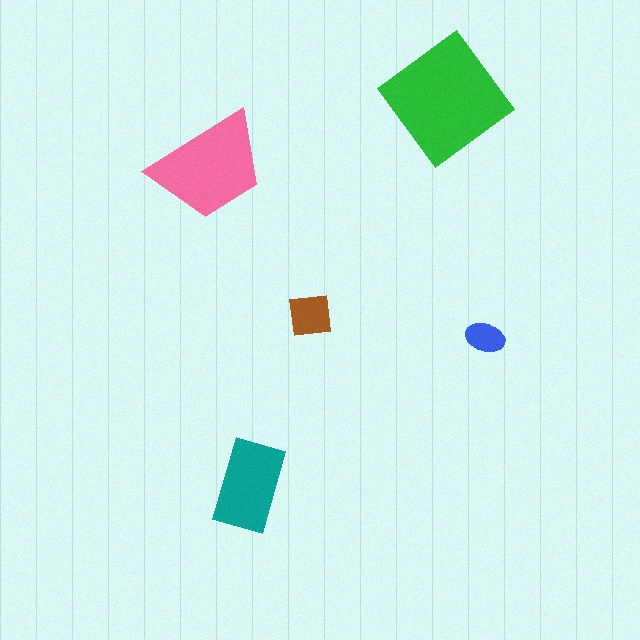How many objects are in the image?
There are 5 objects in the image.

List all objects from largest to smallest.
The green diamond, the pink trapezoid, the teal rectangle, the brown square, the blue ellipse.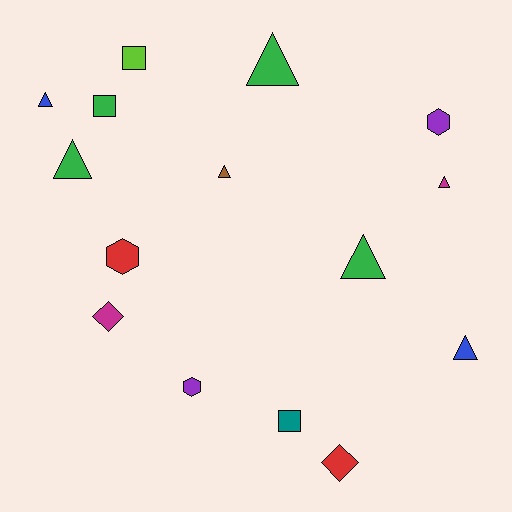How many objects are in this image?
There are 15 objects.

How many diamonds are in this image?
There are 2 diamonds.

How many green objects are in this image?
There are 4 green objects.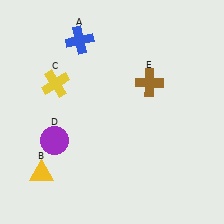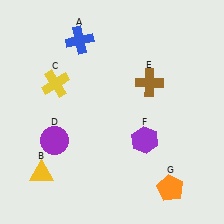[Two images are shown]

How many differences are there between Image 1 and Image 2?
There are 2 differences between the two images.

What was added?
A purple hexagon (F), an orange pentagon (G) were added in Image 2.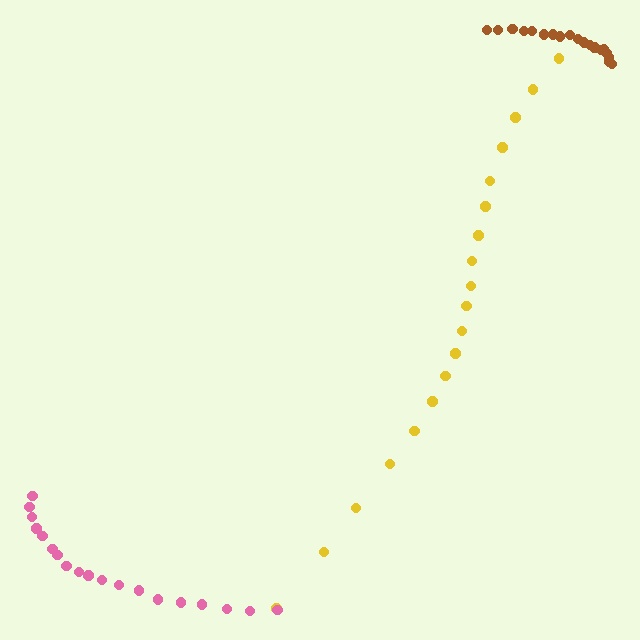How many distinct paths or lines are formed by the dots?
There are 3 distinct paths.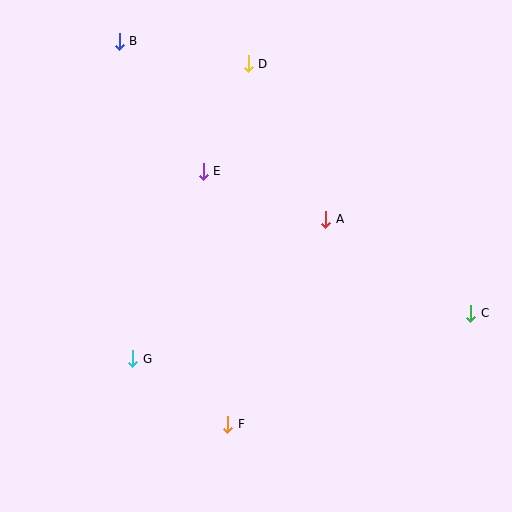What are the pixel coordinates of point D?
Point D is at (248, 64).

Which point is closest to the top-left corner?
Point B is closest to the top-left corner.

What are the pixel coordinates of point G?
Point G is at (133, 359).